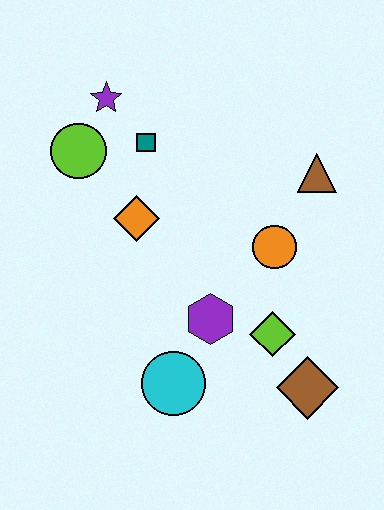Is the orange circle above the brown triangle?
No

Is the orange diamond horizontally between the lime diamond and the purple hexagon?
No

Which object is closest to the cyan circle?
The purple hexagon is closest to the cyan circle.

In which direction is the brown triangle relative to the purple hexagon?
The brown triangle is above the purple hexagon.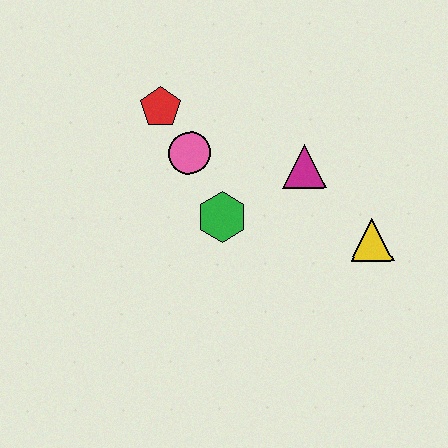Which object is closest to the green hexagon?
The pink circle is closest to the green hexagon.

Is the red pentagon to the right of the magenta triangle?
No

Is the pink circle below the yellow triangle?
No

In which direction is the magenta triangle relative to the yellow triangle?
The magenta triangle is above the yellow triangle.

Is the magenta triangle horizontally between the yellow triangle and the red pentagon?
Yes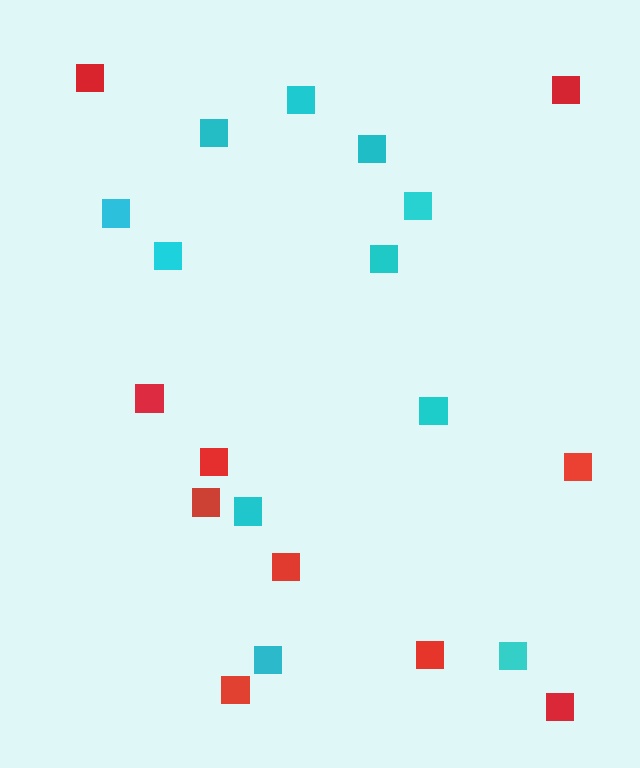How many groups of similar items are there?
There are 2 groups: one group of red squares (10) and one group of cyan squares (11).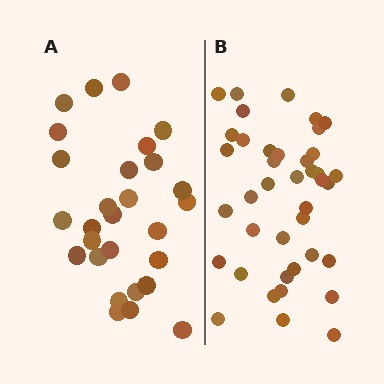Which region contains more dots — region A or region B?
Region B (the right region) has more dots.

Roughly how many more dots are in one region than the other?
Region B has roughly 12 or so more dots than region A.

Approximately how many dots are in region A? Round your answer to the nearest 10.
About 30 dots. (The exact count is 28, which rounds to 30.)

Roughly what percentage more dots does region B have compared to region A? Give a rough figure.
About 45% more.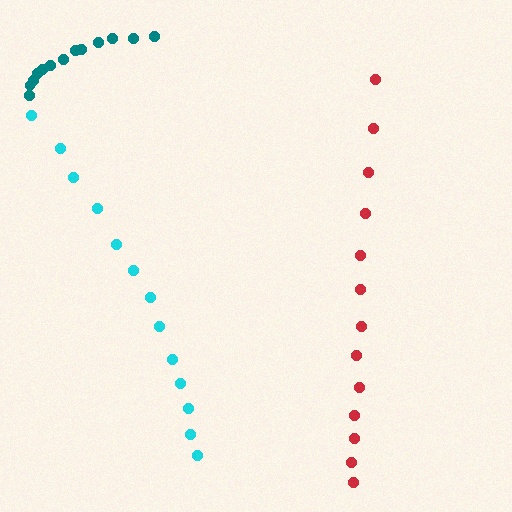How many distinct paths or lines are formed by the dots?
There are 3 distinct paths.